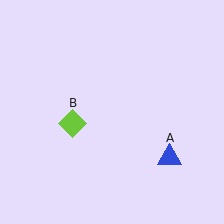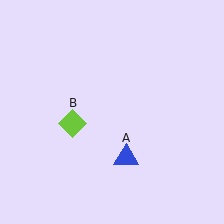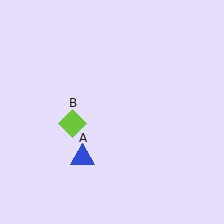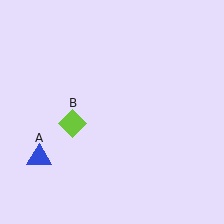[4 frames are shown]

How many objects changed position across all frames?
1 object changed position: blue triangle (object A).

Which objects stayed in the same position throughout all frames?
Lime diamond (object B) remained stationary.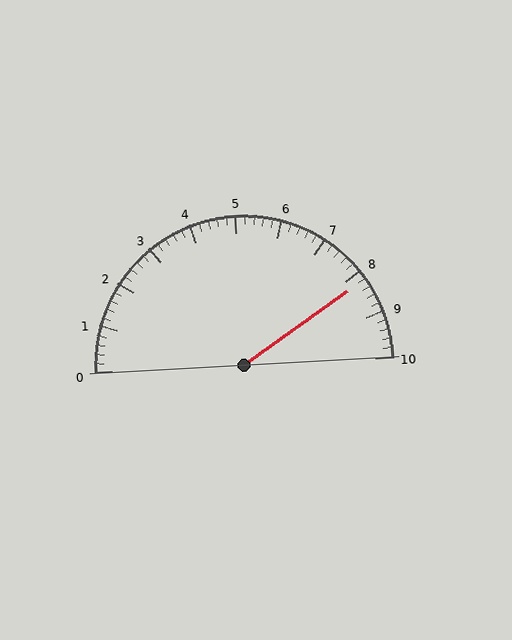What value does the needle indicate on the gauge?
The needle indicates approximately 8.2.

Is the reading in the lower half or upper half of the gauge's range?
The reading is in the upper half of the range (0 to 10).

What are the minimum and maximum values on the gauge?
The gauge ranges from 0 to 10.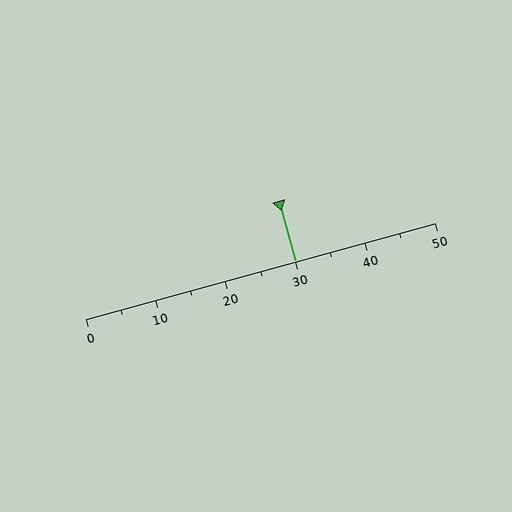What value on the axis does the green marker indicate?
The marker indicates approximately 30.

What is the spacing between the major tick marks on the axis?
The major ticks are spaced 10 apart.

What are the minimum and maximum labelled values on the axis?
The axis runs from 0 to 50.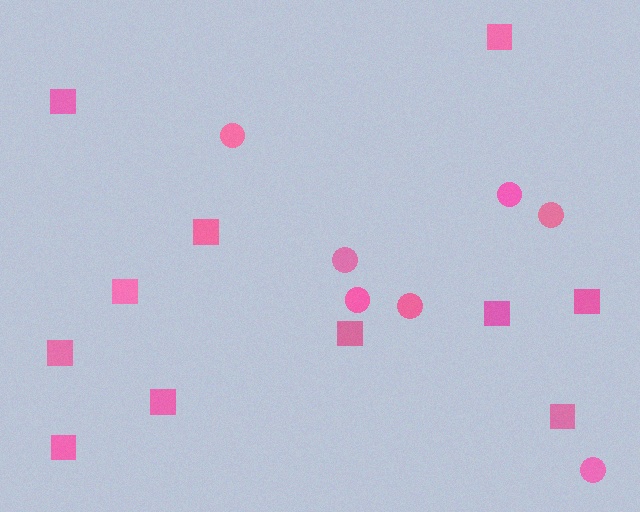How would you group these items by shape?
There are 2 groups: one group of circles (7) and one group of squares (11).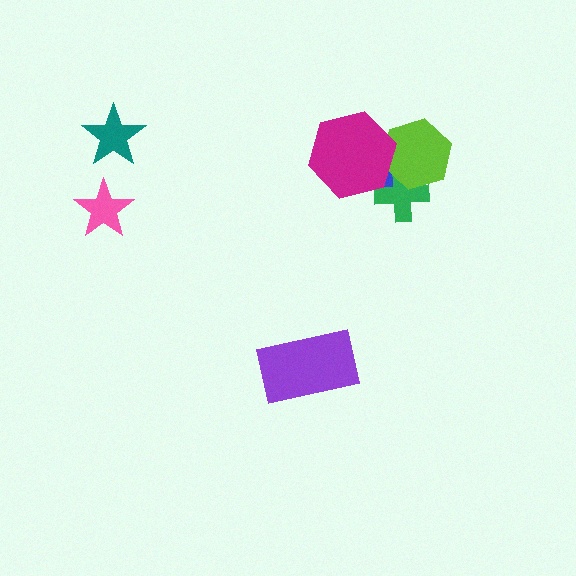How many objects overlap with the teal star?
0 objects overlap with the teal star.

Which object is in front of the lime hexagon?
The magenta hexagon is in front of the lime hexagon.